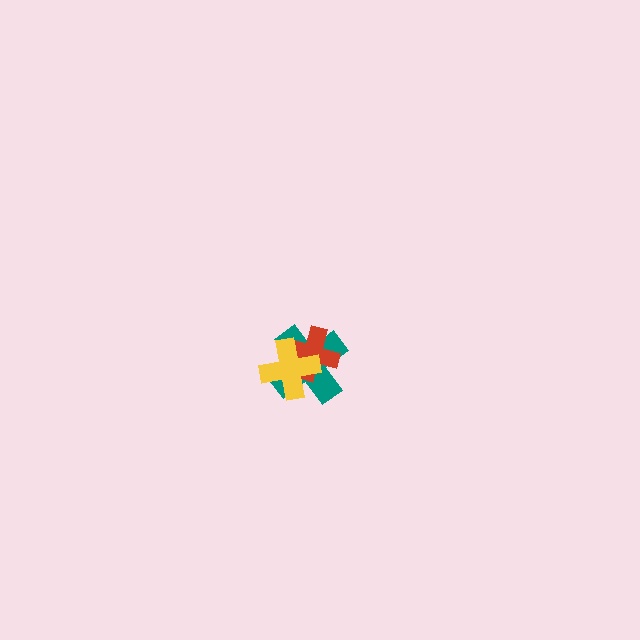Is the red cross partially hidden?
Yes, it is partially covered by another shape.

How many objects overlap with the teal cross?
2 objects overlap with the teal cross.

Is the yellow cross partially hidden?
No, no other shape covers it.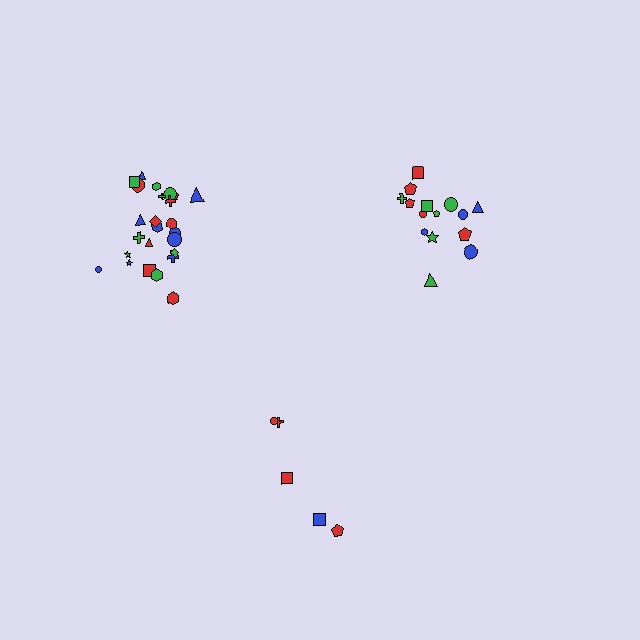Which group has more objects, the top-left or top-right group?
The top-left group.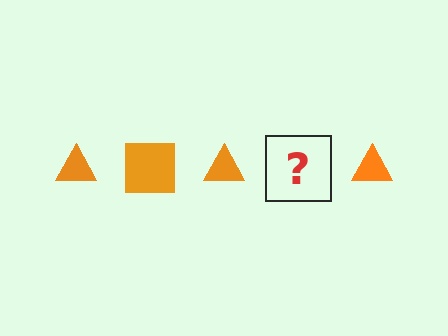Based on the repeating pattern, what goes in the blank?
The blank should be an orange square.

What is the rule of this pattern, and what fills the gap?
The rule is that the pattern cycles through triangle, square shapes in orange. The gap should be filled with an orange square.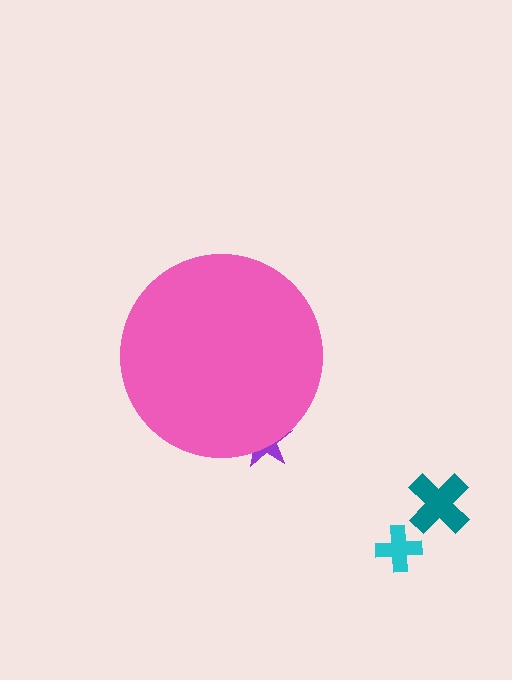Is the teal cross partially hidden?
No, the teal cross is fully visible.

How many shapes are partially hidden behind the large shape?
1 shape is partially hidden.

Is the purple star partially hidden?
Yes, the purple star is partially hidden behind the pink circle.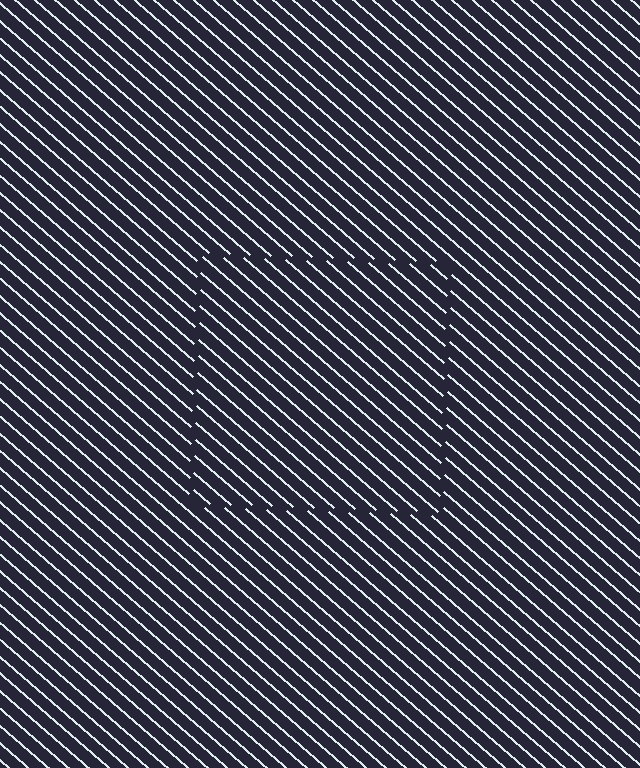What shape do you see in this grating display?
An illusory square. The interior of the shape contains the same grating, shifted by half a period — the contour is defined by the phase discontinuity where line-ends from the inner and outer gratings abut.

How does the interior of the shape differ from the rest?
The interior of the shape contains the same grating, shifted by half a period — the contour is defined by the phase discontinuity where line-ends from the inner and outer gratings abut.